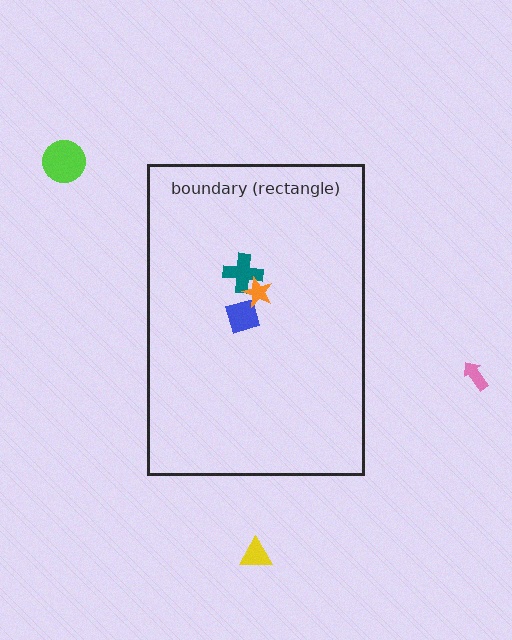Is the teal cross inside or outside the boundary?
Inside.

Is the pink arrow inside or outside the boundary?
Outside.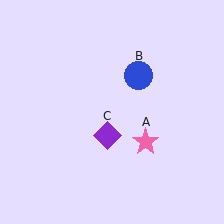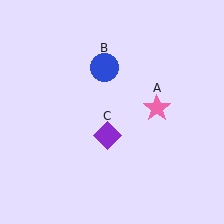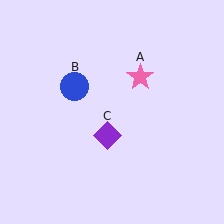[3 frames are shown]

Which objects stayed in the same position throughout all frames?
Purple diamond (object C) remained stationary.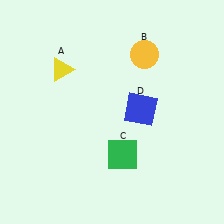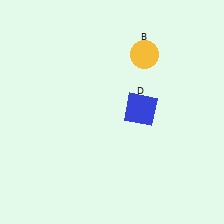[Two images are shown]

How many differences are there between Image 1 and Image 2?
There are 2 differences between the two images.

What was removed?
The green square (C), the yellow triangle (A) were removed in Image 2.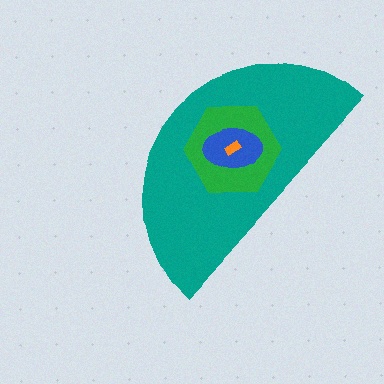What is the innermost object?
The orange rectangle.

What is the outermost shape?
The teal semicircle.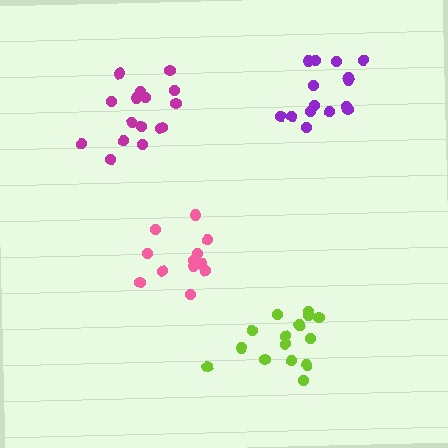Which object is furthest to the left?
The magenta cluster is leftmost.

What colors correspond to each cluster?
The clusters are colored: magenta, pink, purple, lime.